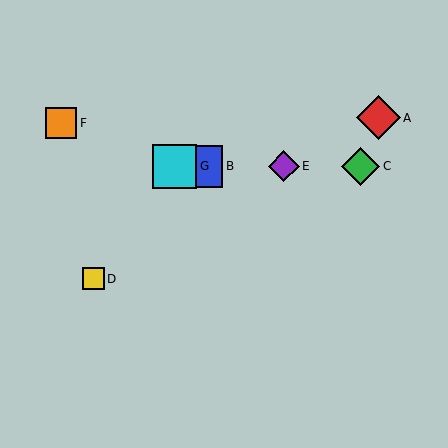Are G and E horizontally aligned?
Yes, both are at y≈166.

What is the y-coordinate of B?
Object B is at y≈166.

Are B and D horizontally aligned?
No, B is at y≈166 and D is at y≈279.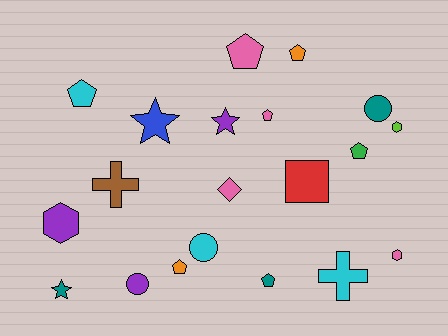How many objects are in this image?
There are 20 objects.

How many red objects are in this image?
There is 1 red object.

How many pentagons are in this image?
There are 7 pentagons.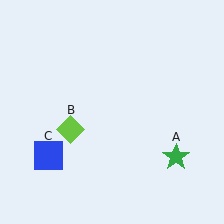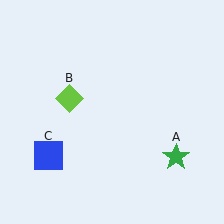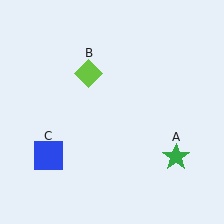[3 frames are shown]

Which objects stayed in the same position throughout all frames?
Green star (object A) and blue square (object C) remained stationary.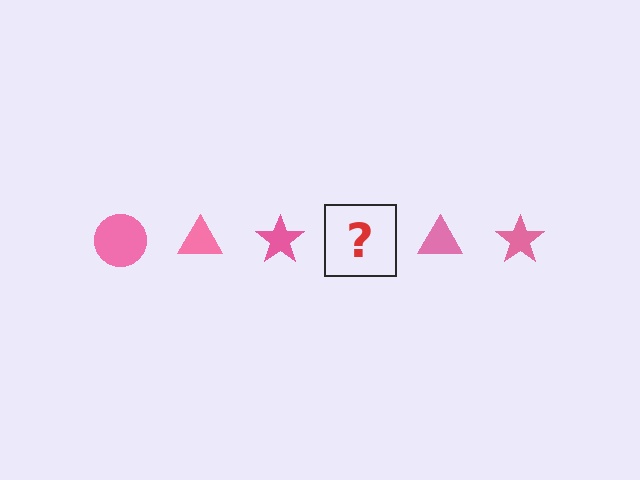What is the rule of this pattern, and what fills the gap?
The rule is that the pattern cycles through circle, triangle, star shapes in pink. The gap should be filled with a pink circle.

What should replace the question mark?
The question mark should be replaced with a pink circle.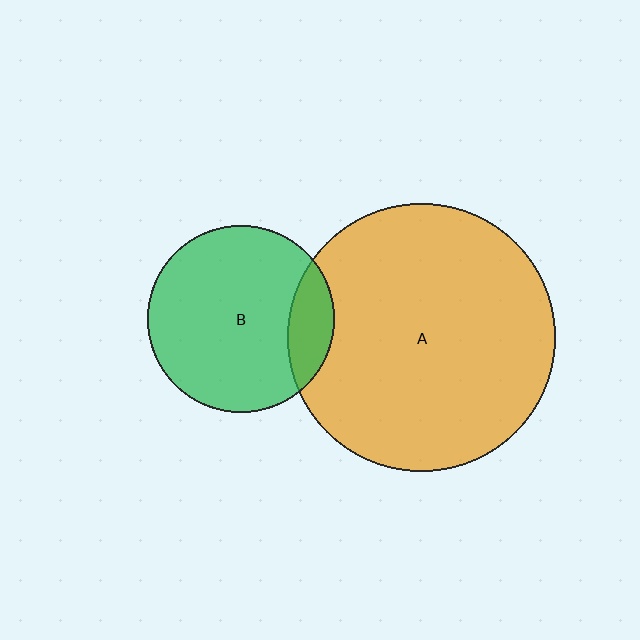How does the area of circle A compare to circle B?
Approximately 2.0 times.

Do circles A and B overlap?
Yes.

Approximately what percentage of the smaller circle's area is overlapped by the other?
Approximately 15%.